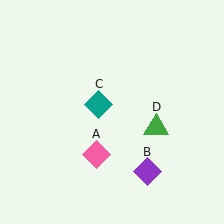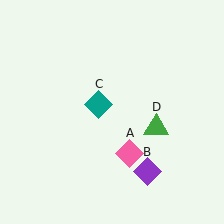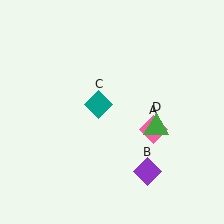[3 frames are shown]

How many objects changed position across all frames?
1 object changed position: pink diamond (object A).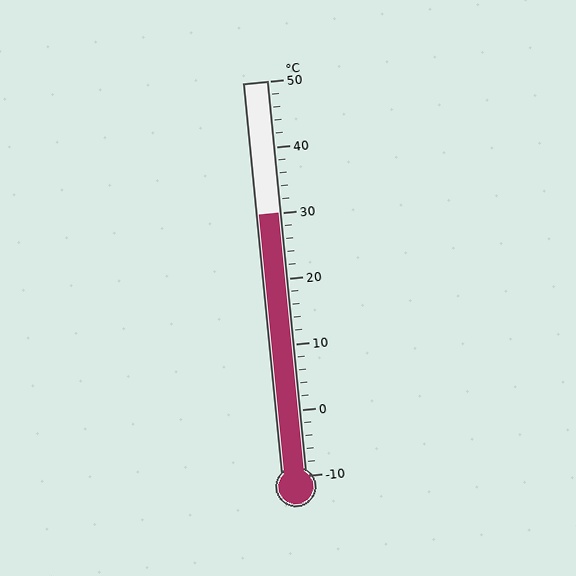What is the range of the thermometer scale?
The thermometer scale ranges from -10°C to 50°C.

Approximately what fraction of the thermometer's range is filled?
The thermometer is filled to approximately 65% of its range.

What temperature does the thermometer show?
The thermometer shows approximately 30°C.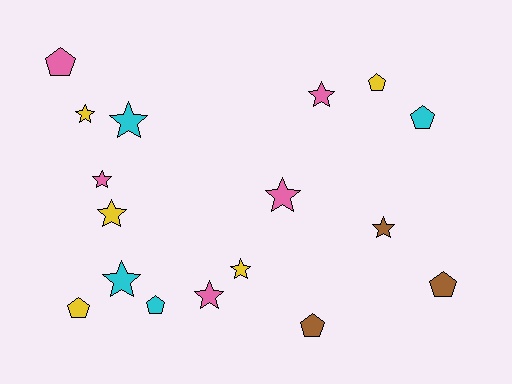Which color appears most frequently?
Yellow, with 5 objects.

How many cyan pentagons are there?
There are 2 cyan pentagons.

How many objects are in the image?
There are 17 objects.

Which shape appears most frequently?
Star, with 10 objects.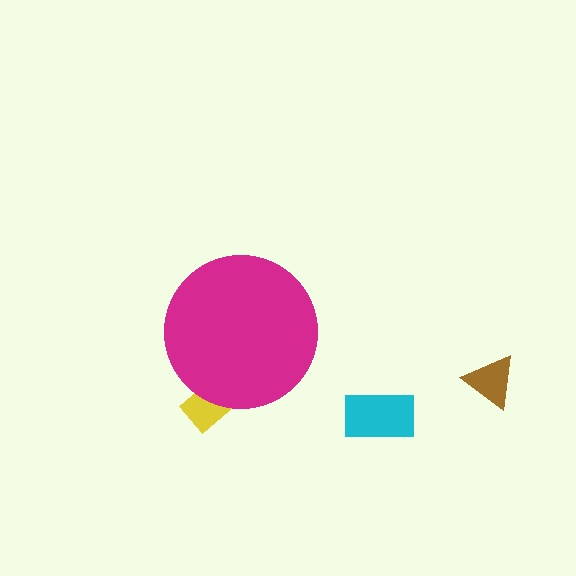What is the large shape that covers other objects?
A magenta circle.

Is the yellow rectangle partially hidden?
Yes, the yellow rectangle is partially hidden behind the magenta circle.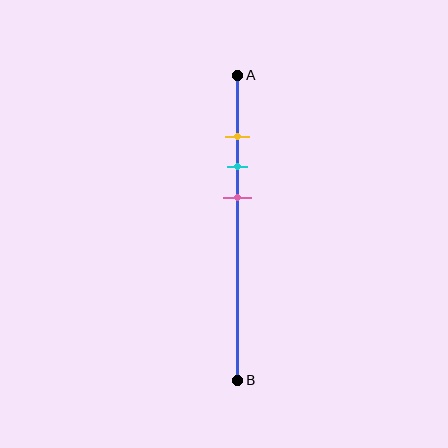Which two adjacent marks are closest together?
The yellow and cyan marks are the closest adjacent pair.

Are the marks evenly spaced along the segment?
Yes, the marks are approximately evenly spaced.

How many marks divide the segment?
There are 3 marks dividing the segment.